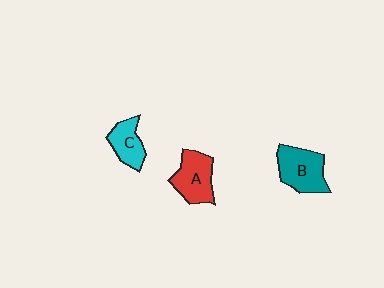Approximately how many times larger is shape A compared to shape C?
Approximately 1.3 times.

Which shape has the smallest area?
Shape C (cyan).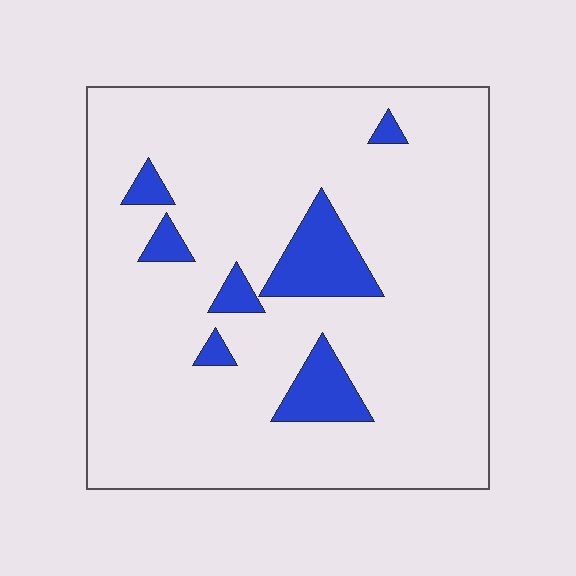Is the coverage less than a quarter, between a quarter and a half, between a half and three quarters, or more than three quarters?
Less than a quarter.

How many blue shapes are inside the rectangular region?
7.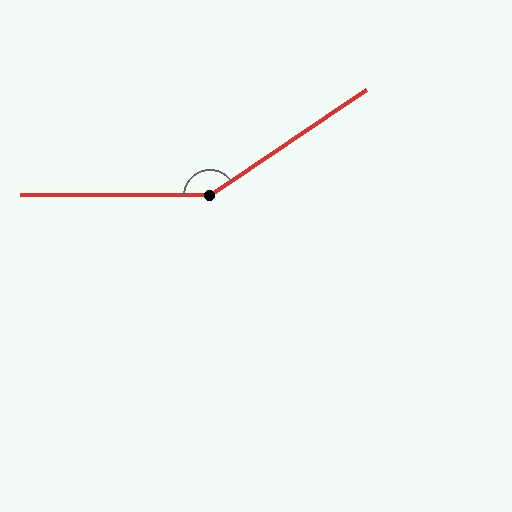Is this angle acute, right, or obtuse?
It is obtuse.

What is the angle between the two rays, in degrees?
Approximately 146 degrees.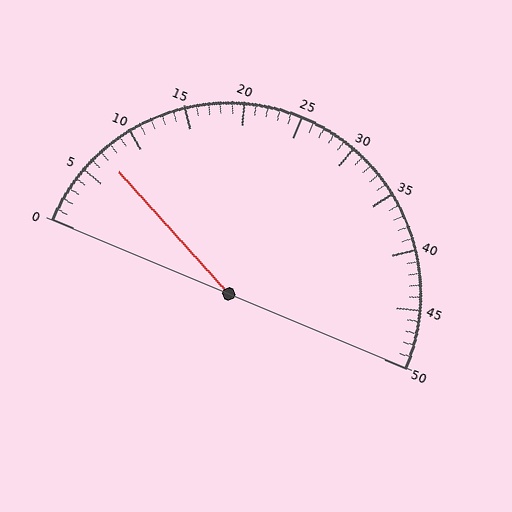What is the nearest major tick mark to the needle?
The nearest major tick mark is 5.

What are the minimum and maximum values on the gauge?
The gauge ranges from 0 to 50.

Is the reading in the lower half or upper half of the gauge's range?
The reading is in the lower half of the range (0 to 50).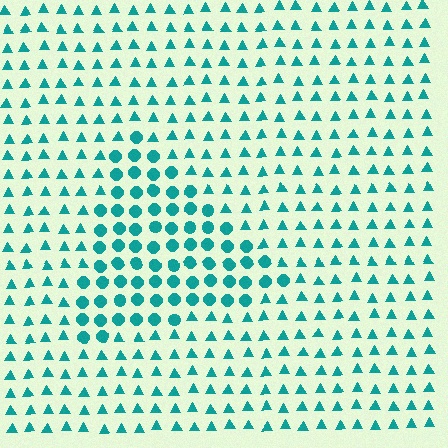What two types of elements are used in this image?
The image uses circles inside the triangle region and triangles outside it.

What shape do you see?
I see a triangle.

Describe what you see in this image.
The image is filled with small teal elements arranged in a uniform grid. A triangle-shaped region contains circles, while the surrounding area contains triangles. The boundary is defined purely by the change in element shape.